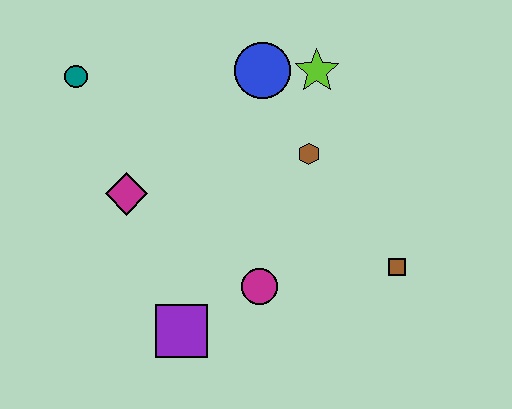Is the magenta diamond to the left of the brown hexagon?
Yes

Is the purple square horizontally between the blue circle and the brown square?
No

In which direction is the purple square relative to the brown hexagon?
The purple square is below the brown hexagon.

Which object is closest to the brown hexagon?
The lime star is closest to the brown hexagon.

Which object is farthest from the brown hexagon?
The teal circle is farthest from the brown hexagon.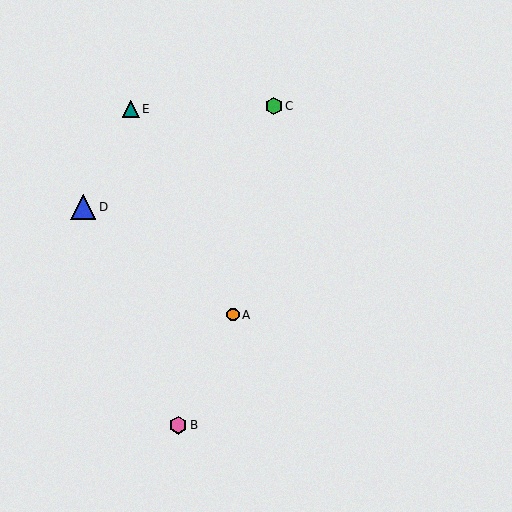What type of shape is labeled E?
Shape E is a teal triangle.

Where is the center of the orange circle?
The center of the orange circle is at (233, 315).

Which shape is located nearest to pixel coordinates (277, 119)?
The green hexagon (labeled C) at (274, 106) is nearest to that location.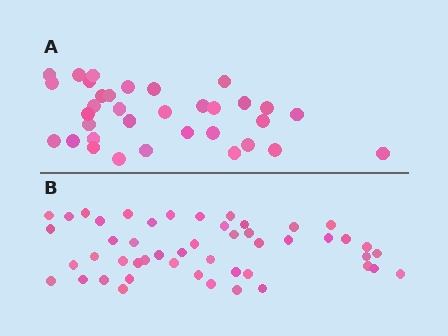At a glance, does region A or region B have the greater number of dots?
Region B (the bottom region) has more dots.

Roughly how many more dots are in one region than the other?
Region B has approximately 15 more dots than region A.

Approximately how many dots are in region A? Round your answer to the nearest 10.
About 30 dots. (The exact count is 34, which rounds to 30.)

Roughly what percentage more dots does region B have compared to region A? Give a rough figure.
About 45% more.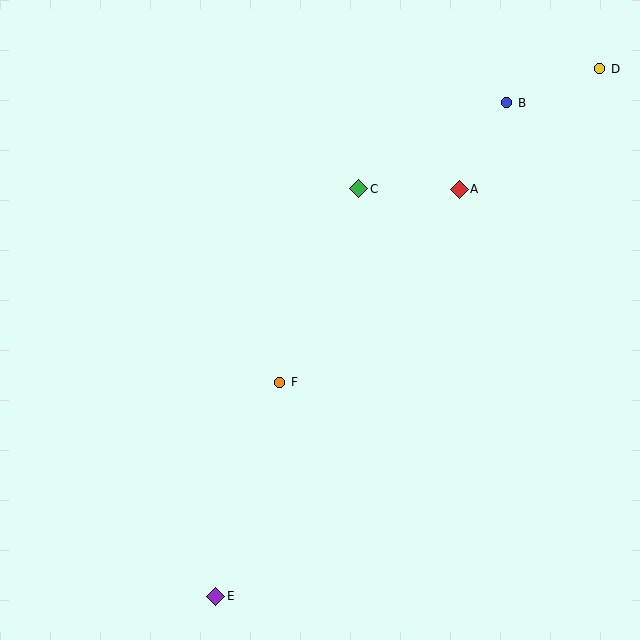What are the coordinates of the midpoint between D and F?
The midpoint between D and F is at (440, 225).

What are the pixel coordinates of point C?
Point C is at (358, 189).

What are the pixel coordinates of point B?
Point B is at (507, 103).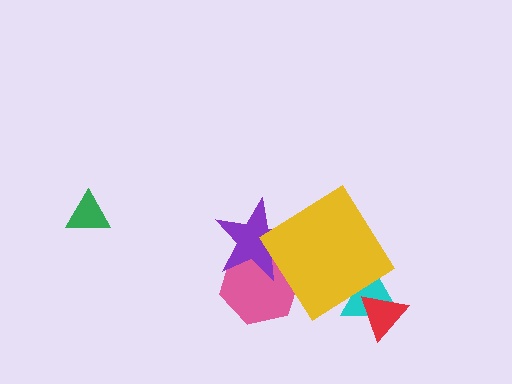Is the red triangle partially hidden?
No, no other shape covers it.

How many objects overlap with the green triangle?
0 objects overlap with the green triangle.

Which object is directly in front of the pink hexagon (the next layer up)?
The purple star is directly in front of the pink hexagon.